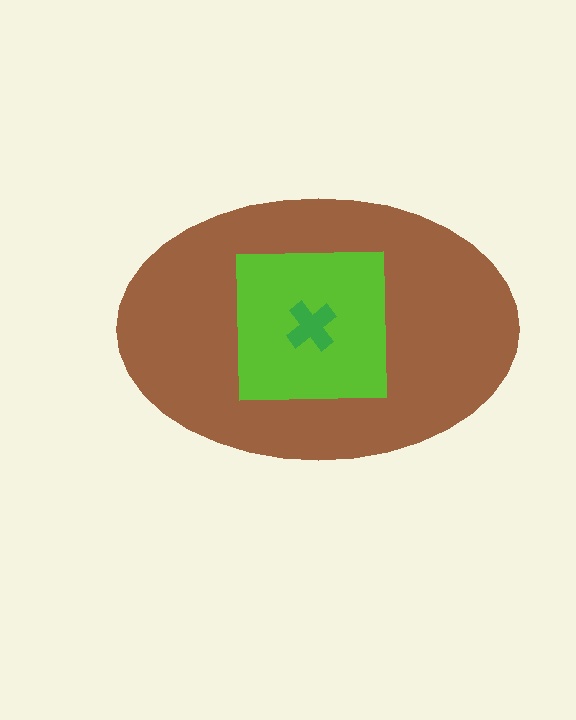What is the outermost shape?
The brown ellipse.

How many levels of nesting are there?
3.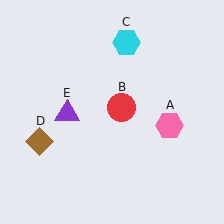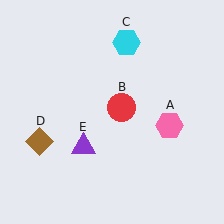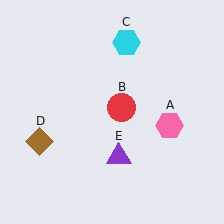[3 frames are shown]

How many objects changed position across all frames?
1 object changed position: purple triangle (object E).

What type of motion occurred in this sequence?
The purple triangle (object E) rotated counterclockwise around the center of the scene.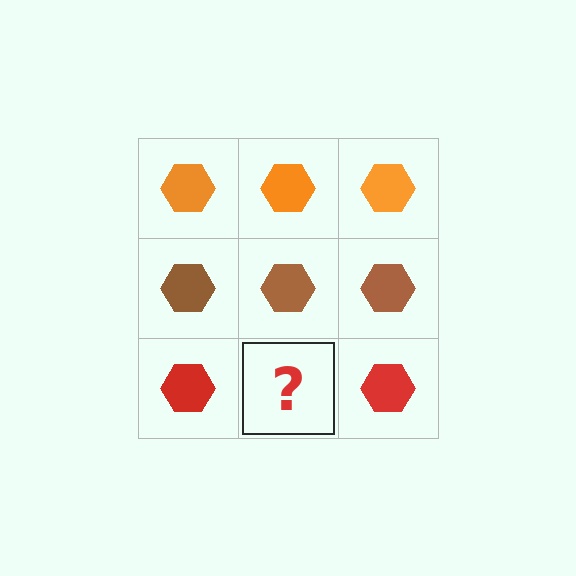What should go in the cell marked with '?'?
The missing cell should contain a red hexagon.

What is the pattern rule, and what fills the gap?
The rule is that each row has a consistent color. The gap should be filled with a red hexagon.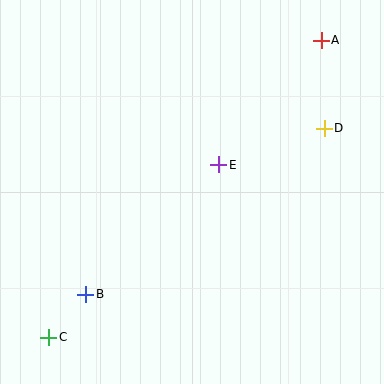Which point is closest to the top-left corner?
Point E is closest to the top-left corner.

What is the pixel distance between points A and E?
The distance between A and E is 161 pixels.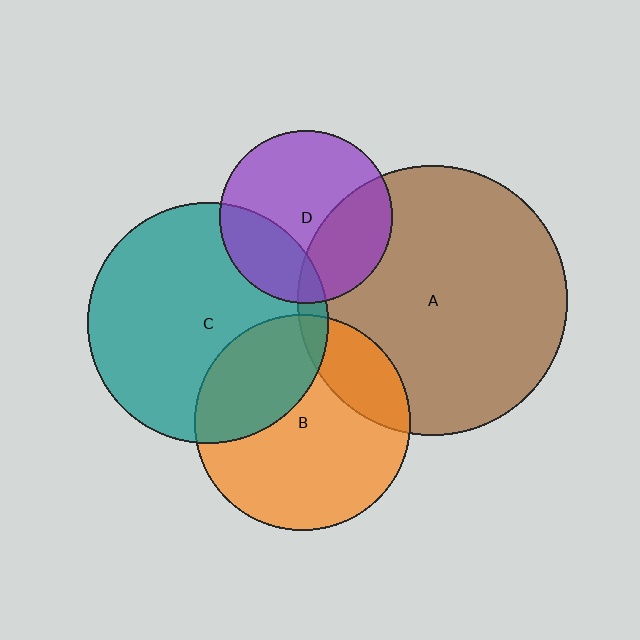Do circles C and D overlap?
Yes.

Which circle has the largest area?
Circle A (brown).